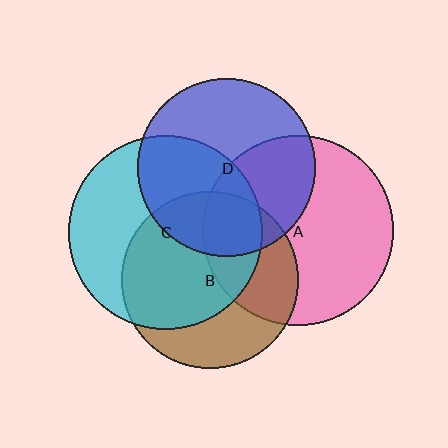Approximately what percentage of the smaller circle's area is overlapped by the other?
Approximately 40%.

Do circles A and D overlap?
Yes.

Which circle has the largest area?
Circle C (cyan).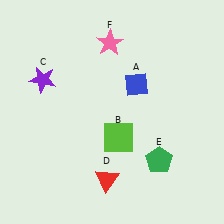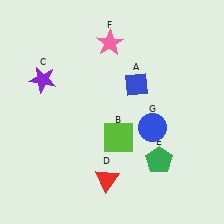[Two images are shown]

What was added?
A blue circle (G) was added in Image 2.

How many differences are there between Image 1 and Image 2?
There is 1 difference between the two images.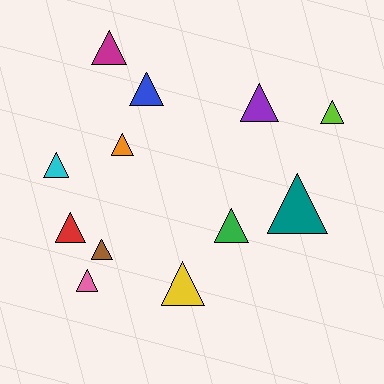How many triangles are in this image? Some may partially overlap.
There are 12 triangles.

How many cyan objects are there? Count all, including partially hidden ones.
There is 1 cyan object.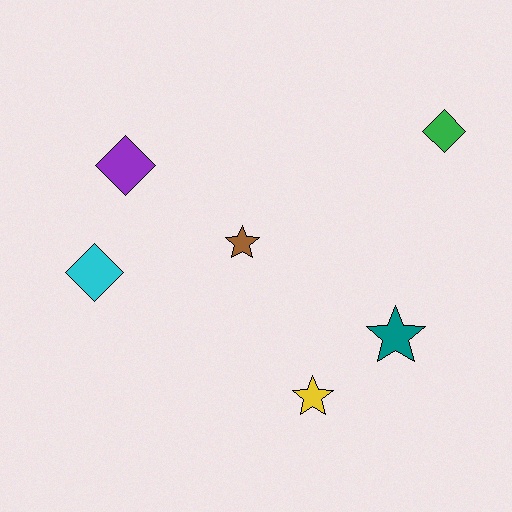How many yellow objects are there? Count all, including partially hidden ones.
There is 1 yellow object.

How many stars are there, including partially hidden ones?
There are 3 stars.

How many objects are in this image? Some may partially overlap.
There are 6 objects.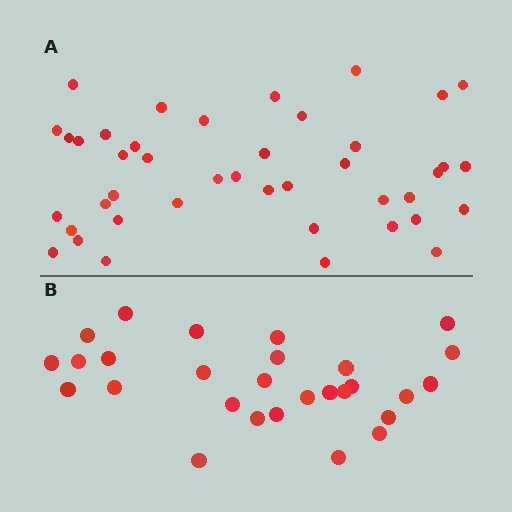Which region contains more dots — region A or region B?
Region A (the top region) has more dots.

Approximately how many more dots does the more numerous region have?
Region A has approximately 15 more dots than region B.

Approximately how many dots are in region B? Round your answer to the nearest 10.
About 30 dots. (The exact count is 28, which rounds to 30.)